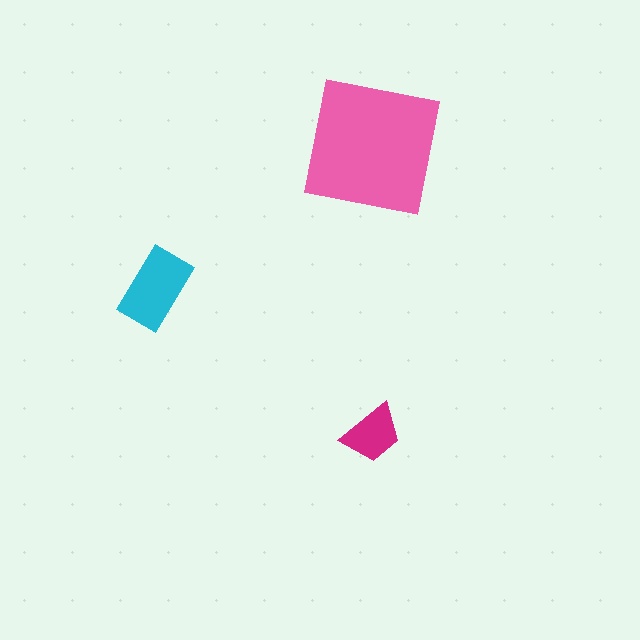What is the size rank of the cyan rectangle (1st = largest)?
2nd.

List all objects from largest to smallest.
The pink square, the cyan rectangle, the magenta trapezoid.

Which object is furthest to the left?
The cyan rectangle is leftmost.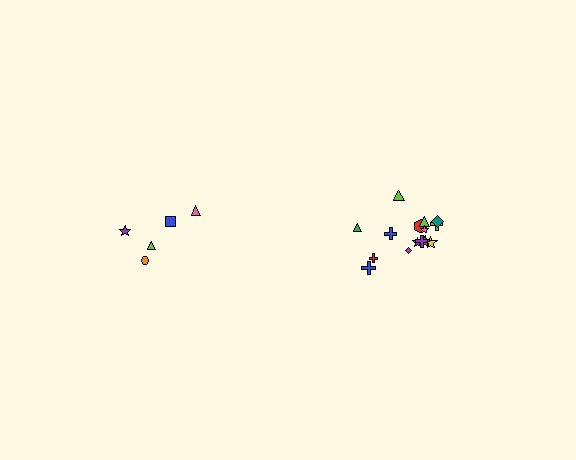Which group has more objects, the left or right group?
The right group.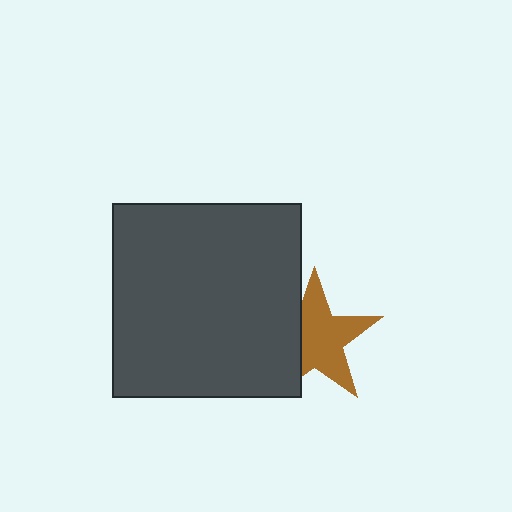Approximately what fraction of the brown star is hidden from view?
Roughly 31% of the brown star is hidden behind the dark gray rectangle.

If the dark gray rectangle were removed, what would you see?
You would see the complete brown star.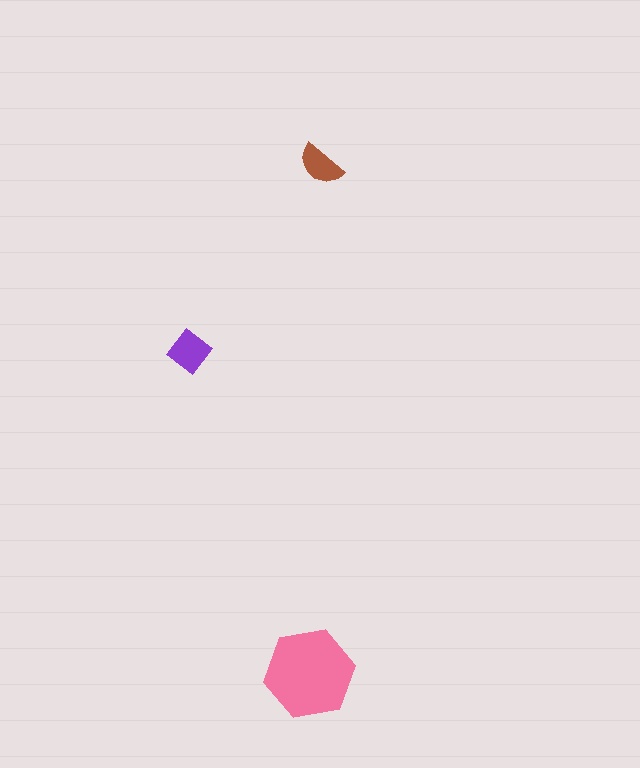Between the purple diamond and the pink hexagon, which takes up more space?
The pink hexagon.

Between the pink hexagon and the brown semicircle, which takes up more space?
The pink hexagon.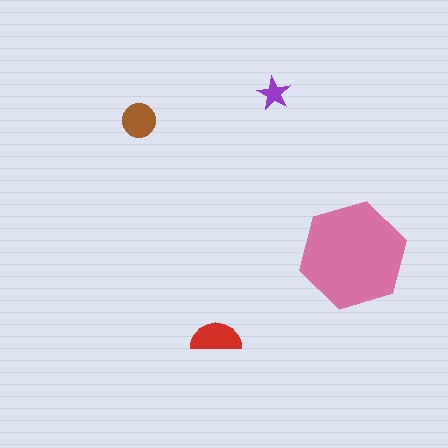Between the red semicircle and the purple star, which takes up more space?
The red semicircle.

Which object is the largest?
The pink hexagon.